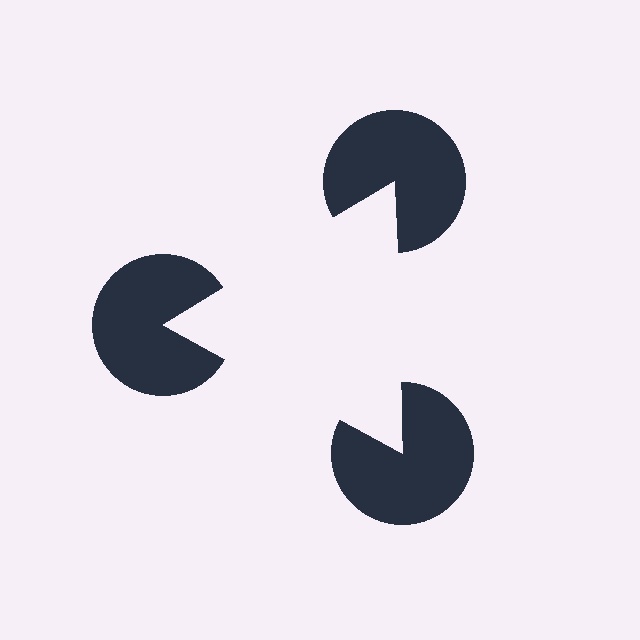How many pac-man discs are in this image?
There are 3 — one at each vertex of the illusory triangle.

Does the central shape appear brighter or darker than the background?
It typically appears slightly brighter than the background, even though no actual brightness change is drawn.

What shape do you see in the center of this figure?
An illusory triangle — its edges are inferred from the aligned wedge cuts in the pac-man discs, not physically drawn.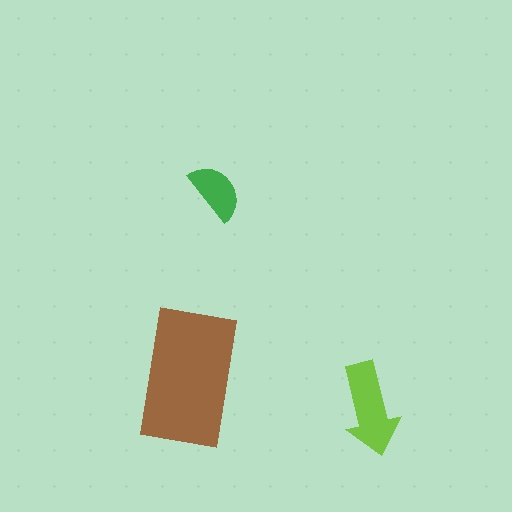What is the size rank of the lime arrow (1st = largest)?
2nd.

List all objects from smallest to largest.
The green semicircle, the lime arrow, the brown rectangle.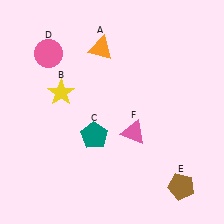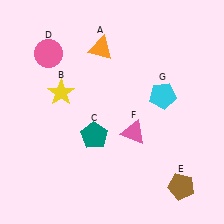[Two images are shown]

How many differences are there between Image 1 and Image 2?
There is 1 difference between the two images.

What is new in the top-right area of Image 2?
A cyan pentagon (G) was added in the top-right area of Image 2.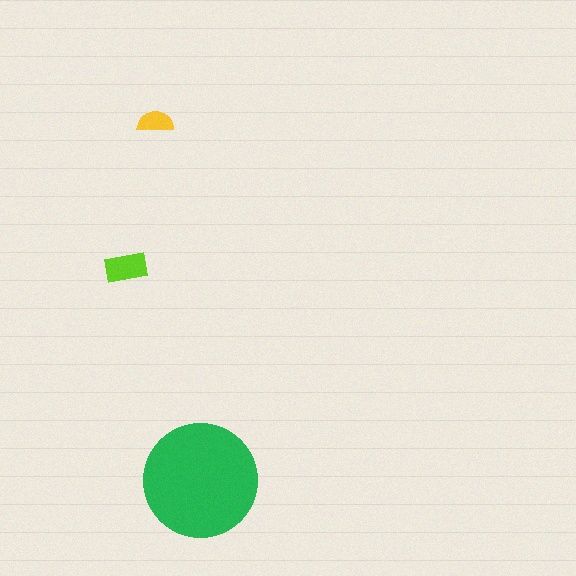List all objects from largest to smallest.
The green circle, the lime rectangle, the yellow semicircle.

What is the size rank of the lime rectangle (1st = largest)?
2nd.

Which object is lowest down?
The green circle is bottommost.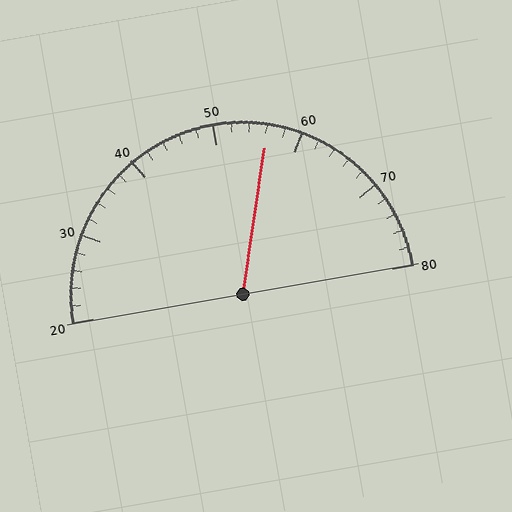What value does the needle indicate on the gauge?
The needle indicates approximately 56.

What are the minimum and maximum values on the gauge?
The gauge ranges from 20 to 80.